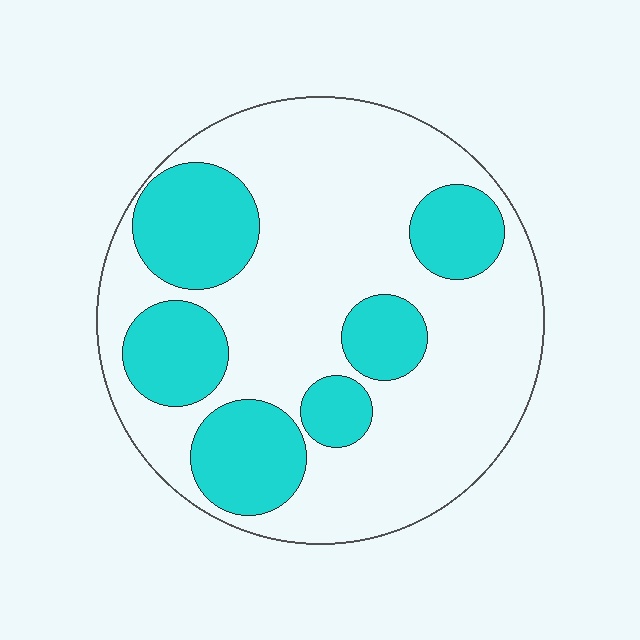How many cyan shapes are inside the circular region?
6.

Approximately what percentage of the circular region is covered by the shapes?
Approximately 30%.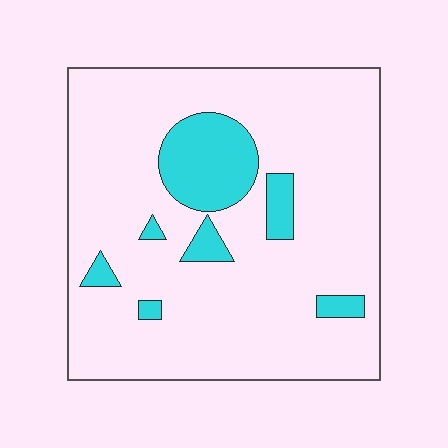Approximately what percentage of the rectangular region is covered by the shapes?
Approximately 15%.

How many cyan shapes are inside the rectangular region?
7.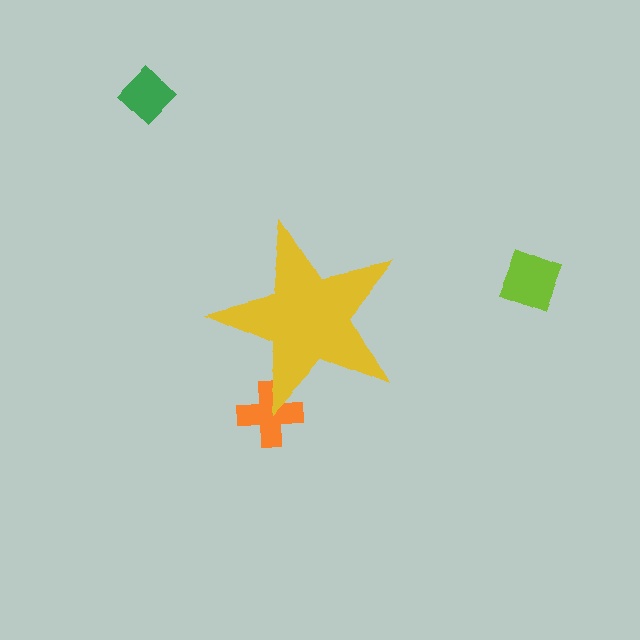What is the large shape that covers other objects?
A yellow star.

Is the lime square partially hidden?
No, the lime square is fully visible.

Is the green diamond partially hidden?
No, the green diamond is fully visible.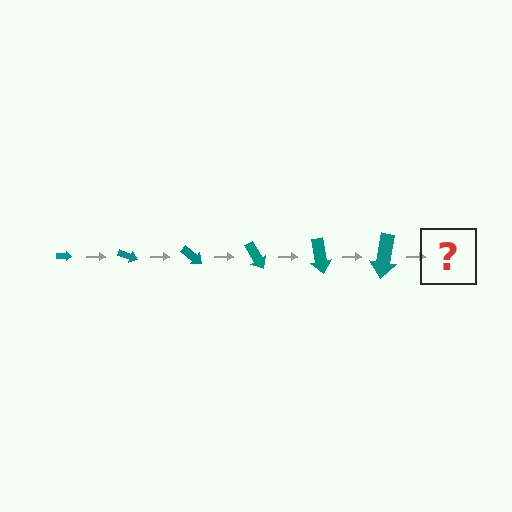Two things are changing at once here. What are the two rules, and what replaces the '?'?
The two rules are that the arrow grows larger each step and it rotates 20 degrees each step. The '?' should be an arrow, larger than the previous one and rotated 120 degrees from the start.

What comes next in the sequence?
The next element should be an arrow, larger than the previous one and rotated 120 degrees from the start.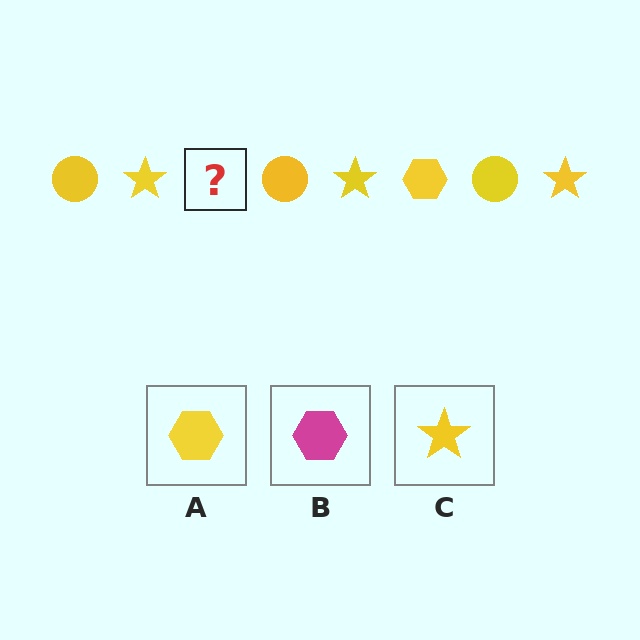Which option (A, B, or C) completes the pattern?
A.